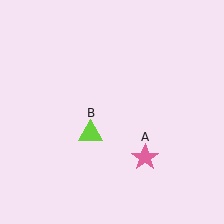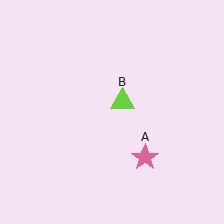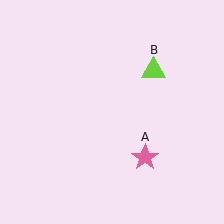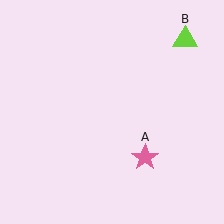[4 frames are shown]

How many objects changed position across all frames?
1 object changed position: lime triangle (object B).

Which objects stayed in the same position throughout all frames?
Pink star (object A) remained stationary.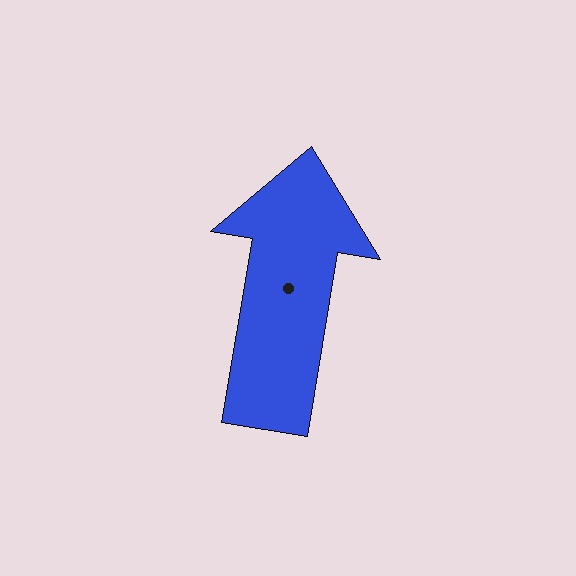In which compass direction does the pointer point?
North.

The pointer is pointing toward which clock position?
Roughly 12 o'clock.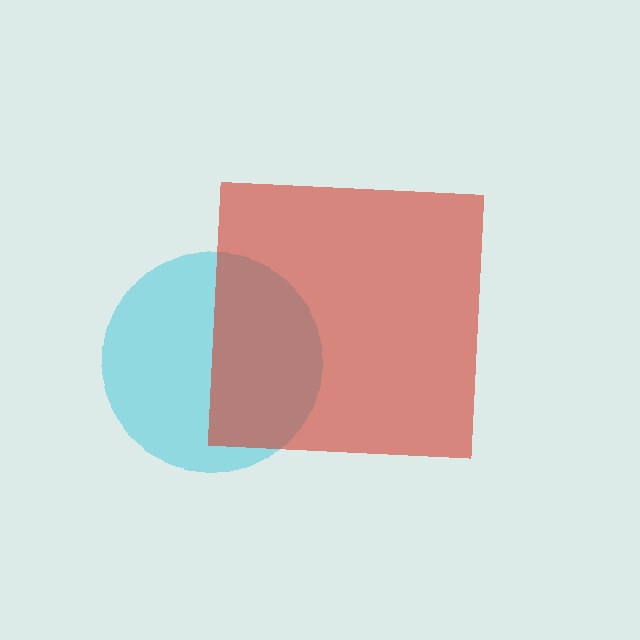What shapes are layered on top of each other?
The layered shapes are: a cyan circle, a red square.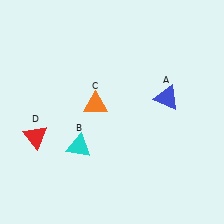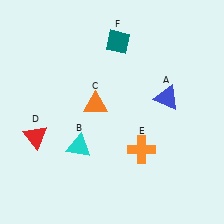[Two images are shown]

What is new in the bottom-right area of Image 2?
An orange cross (E) was added in the bottom-right area of Image 2.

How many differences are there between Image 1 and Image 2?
There are 2 differences between the two images.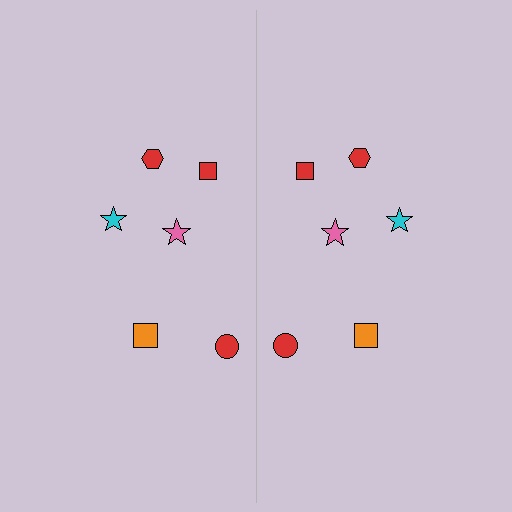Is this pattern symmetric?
Yes, this pattern has bilateral (reflection) symmetry.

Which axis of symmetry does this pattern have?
The pattern has a vertical axis of symmetry running through the center of the image.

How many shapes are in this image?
There are 12 shapes in this image.